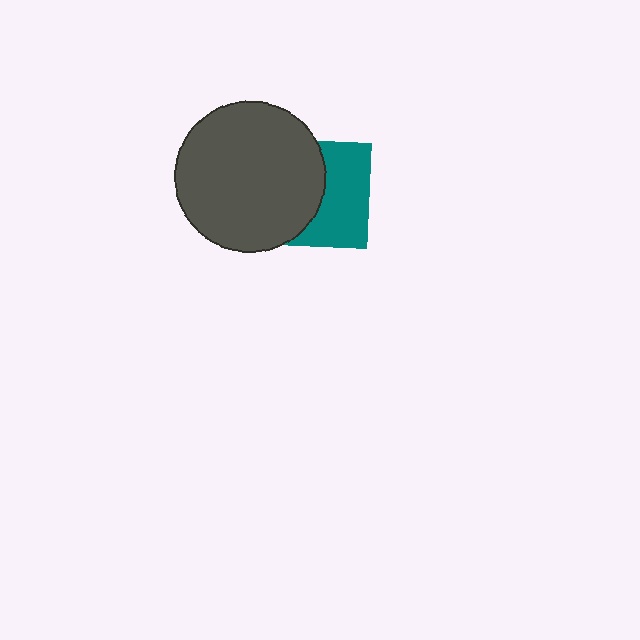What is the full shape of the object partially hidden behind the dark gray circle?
The partially hidden object is a teal square.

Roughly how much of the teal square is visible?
About half of it is visible (roughly 49%).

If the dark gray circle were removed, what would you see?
You would see the complete teal square.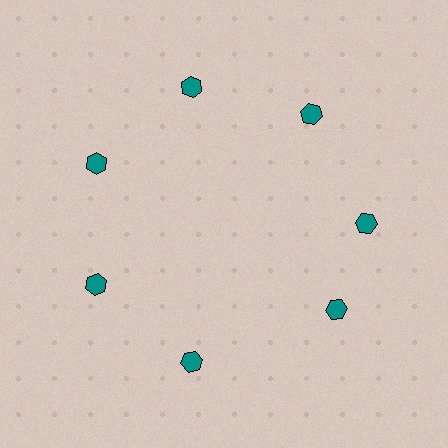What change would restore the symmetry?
The symmetry would be restored by rotating it back into even spacing with its neighbors so that all 7 hexagons sit at equal angles and equal distance from the center.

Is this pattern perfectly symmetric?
No. The 7 teal hexagons are arranged in a ring, but one element near the 5 o'clock position is rotated out of alignment along the ring, breaking the 7-fold rotational symmetry.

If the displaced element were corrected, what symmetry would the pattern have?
It would have 7-fold rotational symmetry — the pattern would map onto itself every 51 degrees.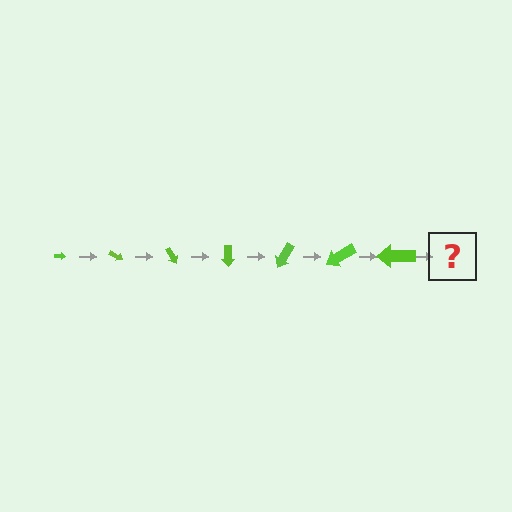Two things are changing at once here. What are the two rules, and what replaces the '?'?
The two rules are that the arrow grows larger each step and it rotates 30 degrees each step. The '?' should be an arrow, larger than the previous one and rotated 210 degrees from the start.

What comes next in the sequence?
The next element should be an arrow, larger than the previous one and rotated 210 degrees from the start.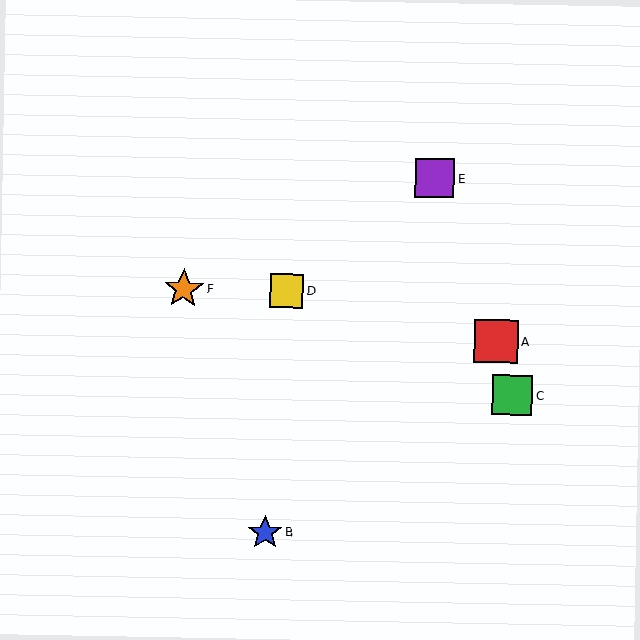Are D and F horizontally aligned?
Yes, both are at y≈291.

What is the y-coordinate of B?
Object B is at y≈533.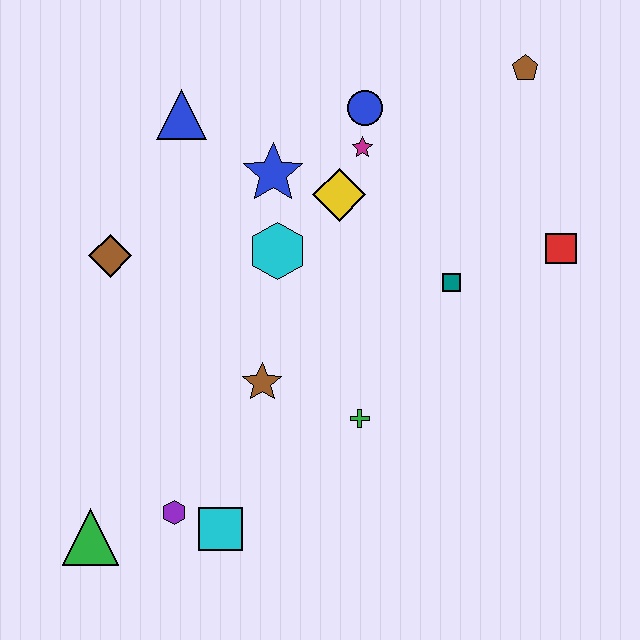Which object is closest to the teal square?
The red square is closest to the teal square.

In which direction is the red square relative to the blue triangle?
The red square is to the right of the blue triangle.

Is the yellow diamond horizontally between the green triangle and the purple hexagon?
No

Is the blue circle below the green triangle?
No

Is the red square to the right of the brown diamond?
Yes